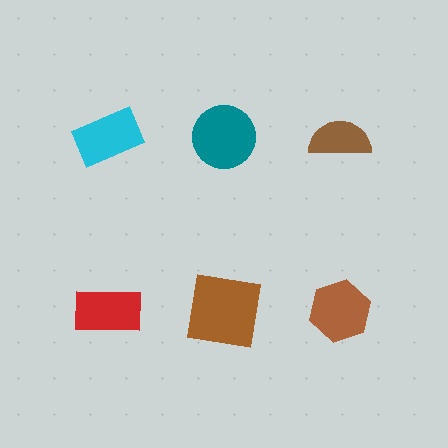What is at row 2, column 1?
A red rectangle.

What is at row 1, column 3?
A brown semicircle.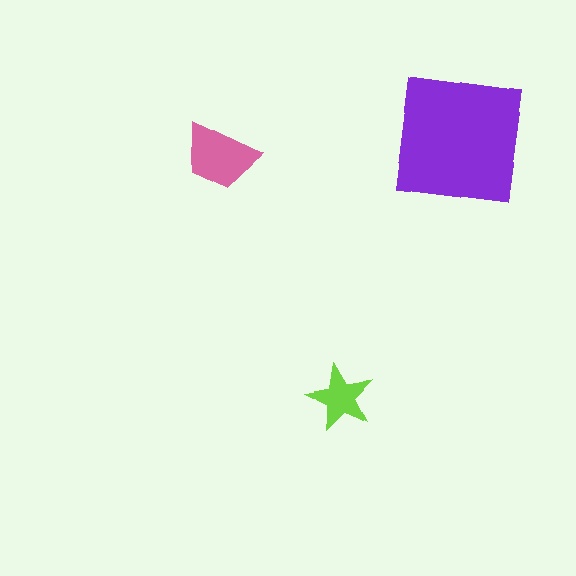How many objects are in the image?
There are 3 objects in the image.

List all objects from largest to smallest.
The purple square, the pink trapezoid, the lime star.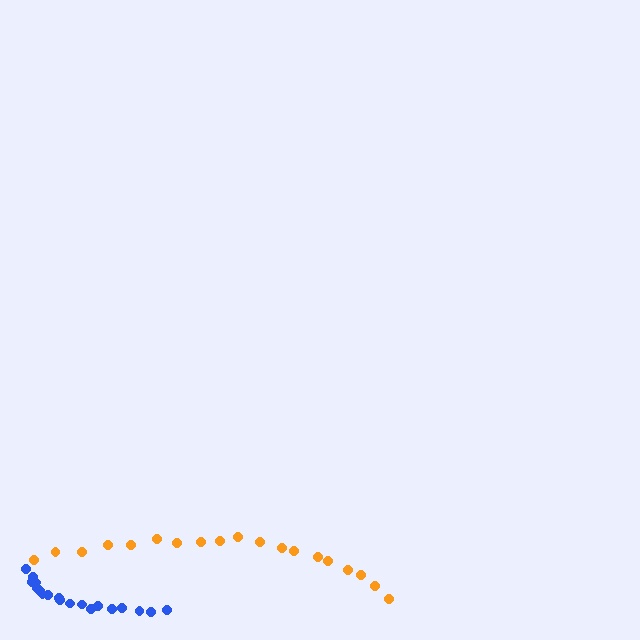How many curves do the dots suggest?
There are 2 distinct paths.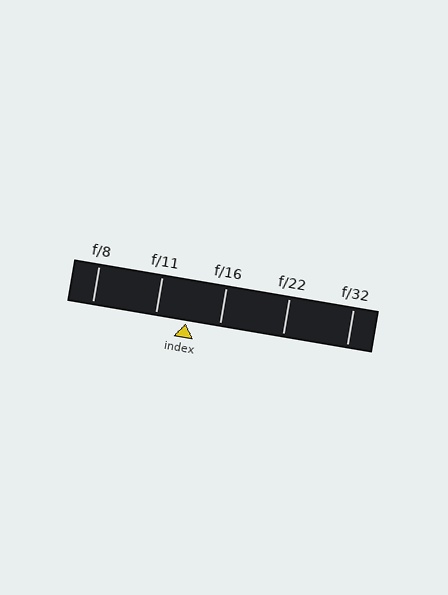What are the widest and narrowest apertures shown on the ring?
The widest aperture shown is f/8 and the narrowest is f/32.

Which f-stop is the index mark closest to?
The index mark is closest to f/11.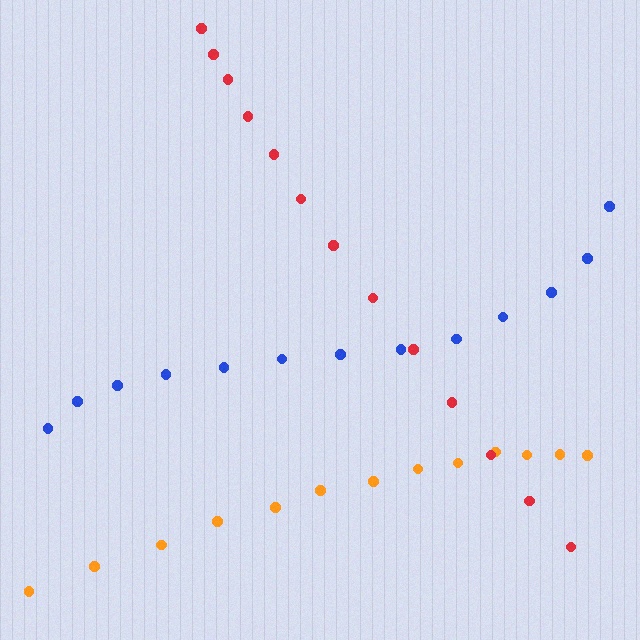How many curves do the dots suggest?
There are 3 distinct paths.